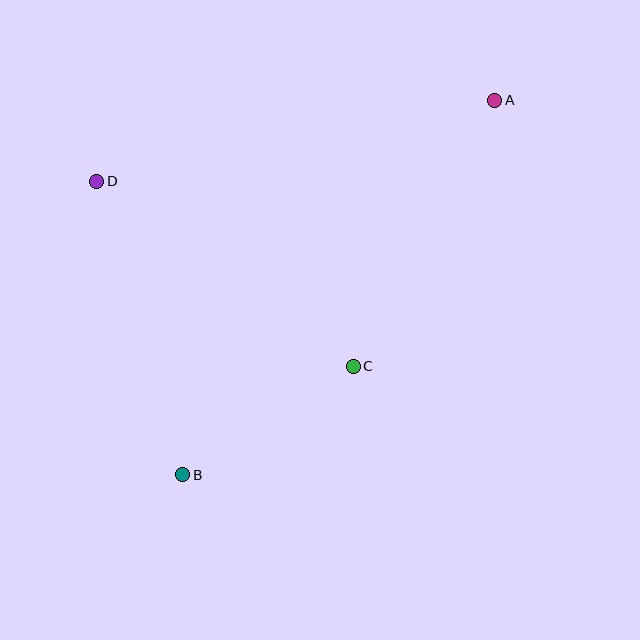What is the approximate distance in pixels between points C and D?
The distance between C and D is approximately 316 pixels.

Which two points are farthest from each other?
Points A and B are farthest from each other.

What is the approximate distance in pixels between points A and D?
The distance between A and D is approximately 406 pixels.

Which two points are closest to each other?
Points B and C are closest to each other.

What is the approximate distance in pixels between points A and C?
The distance between A and C is approximately 301 pixels.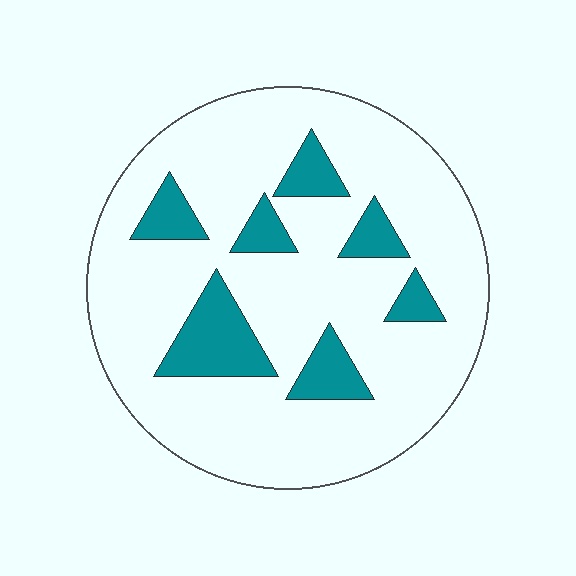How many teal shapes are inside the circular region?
7.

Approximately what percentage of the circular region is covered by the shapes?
Approximately 15%.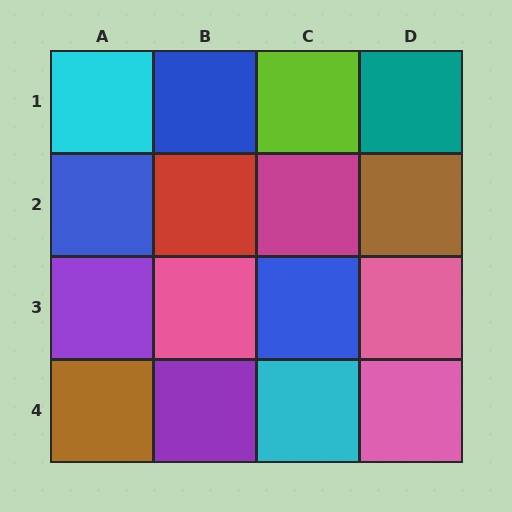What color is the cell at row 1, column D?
Teal.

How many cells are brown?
2 cells are brown.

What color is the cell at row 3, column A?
Purple.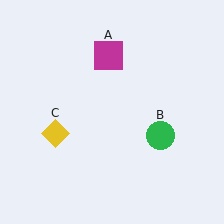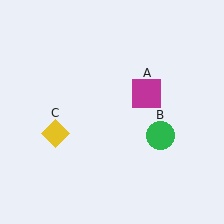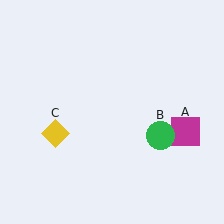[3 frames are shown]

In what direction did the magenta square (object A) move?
The magenta square (object A) moved down and to the right.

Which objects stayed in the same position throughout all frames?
Green circle (object B) and yellow diamond (object C) remained stationary.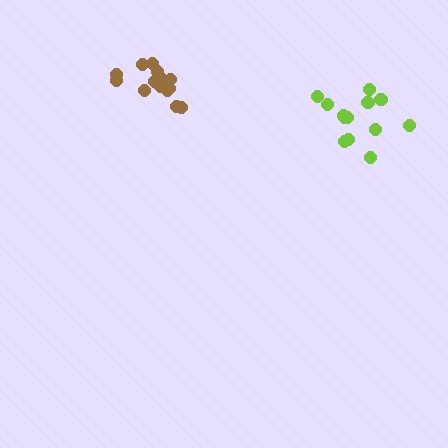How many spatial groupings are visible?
There are 2 spatial groupings.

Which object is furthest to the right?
The lime cluster is rightmost.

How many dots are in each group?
Group 1: 15 dots, Group 2: 14 dots (29 total).